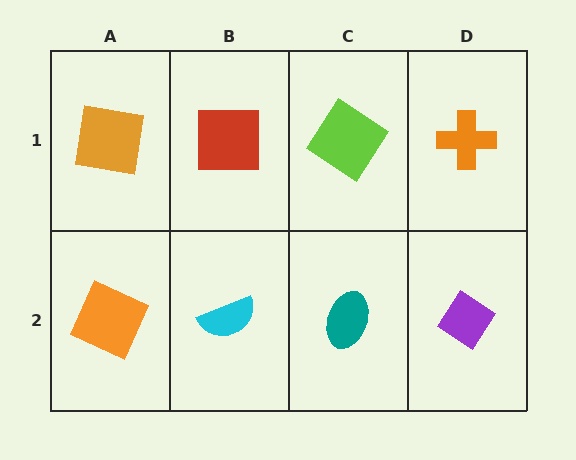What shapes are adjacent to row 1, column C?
A teal ellipse (row 2, column C), a red square (row 1, column B), an orange cross (row 1, column D).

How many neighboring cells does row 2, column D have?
2.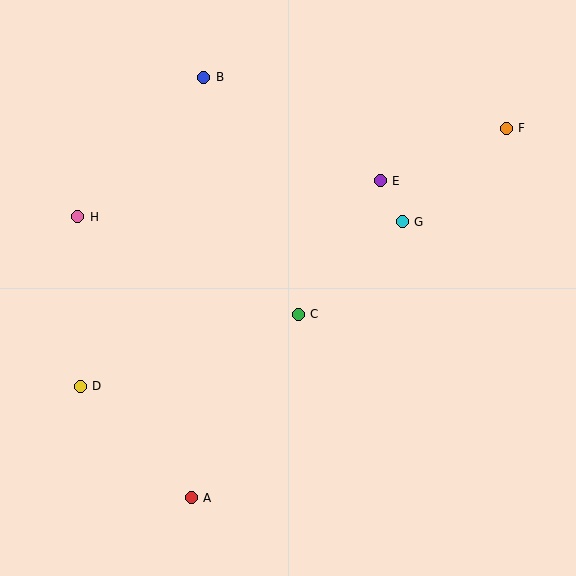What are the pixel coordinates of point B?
Point B is at (204, 77).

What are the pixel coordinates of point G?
Point G is at (402, 222).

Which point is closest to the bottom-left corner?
Point D is closest to the bottom-left corner.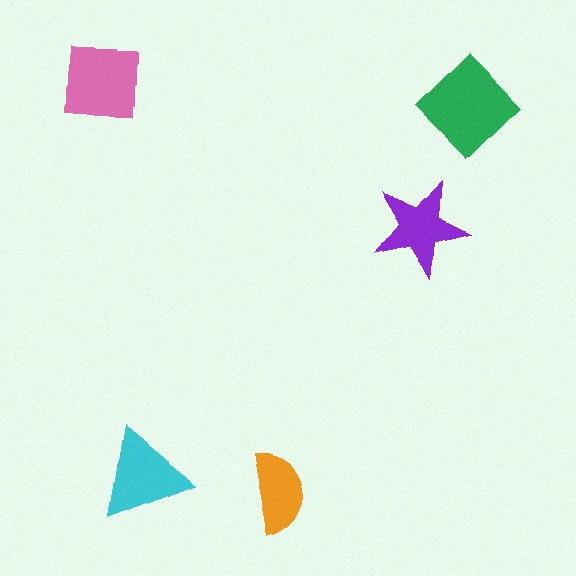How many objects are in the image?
There are 5 objects in the image.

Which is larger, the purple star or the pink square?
The pink square.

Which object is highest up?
The pink square is topmost.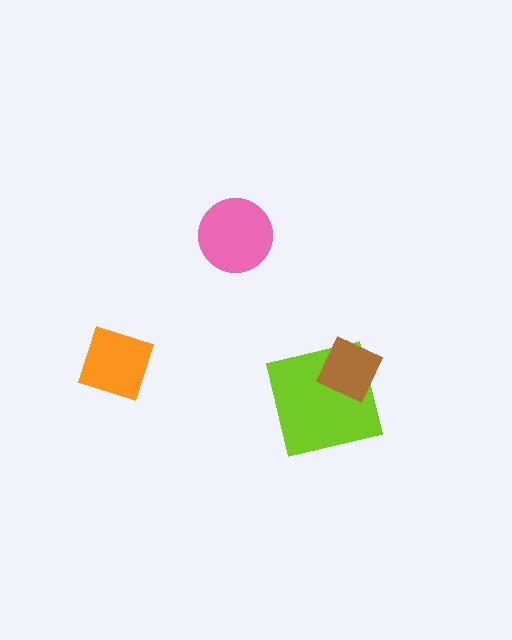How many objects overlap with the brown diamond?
1 object overlaps with the brown diamond.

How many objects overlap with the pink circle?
0 objects overlap with the pink circle.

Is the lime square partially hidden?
Yes, it is partially covered by another shape.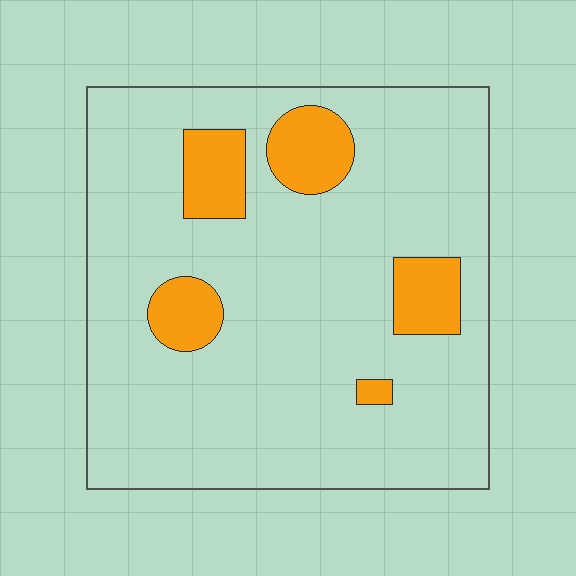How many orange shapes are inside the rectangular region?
5.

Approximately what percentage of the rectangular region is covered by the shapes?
Approximately 15%.